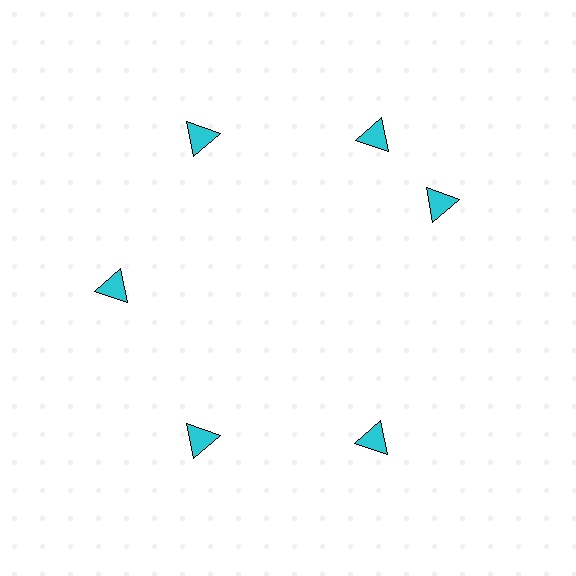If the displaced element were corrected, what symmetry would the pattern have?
It would have 6-fold rotational symmetry — the pattern would map onto itself every 60 degrees.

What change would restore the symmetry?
The symmetry would be restored by rotating it back into even spacing with its neighbors so that all 6 triangles sit at equal angles and equal distance from the center.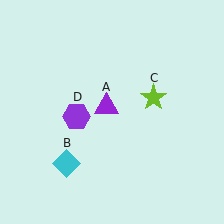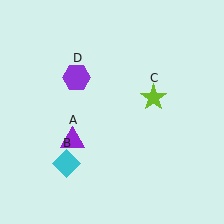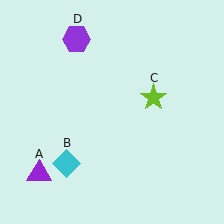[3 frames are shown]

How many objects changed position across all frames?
2 objects changed position: purple triangle (object A), purple hexagon (object D).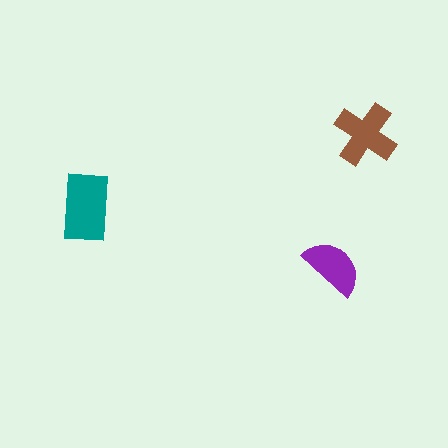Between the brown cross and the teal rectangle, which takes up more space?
The teal rectangle.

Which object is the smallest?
The purple semicircle.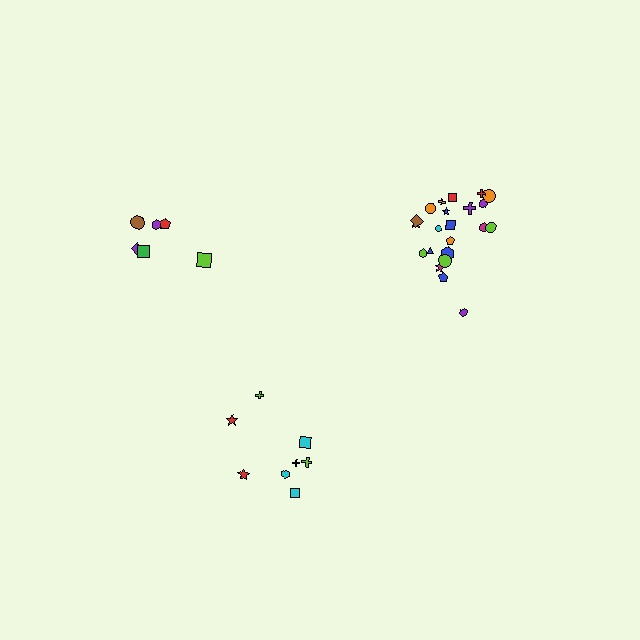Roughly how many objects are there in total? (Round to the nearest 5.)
Roughly 35 objects in total.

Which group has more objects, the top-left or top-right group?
The top-right group.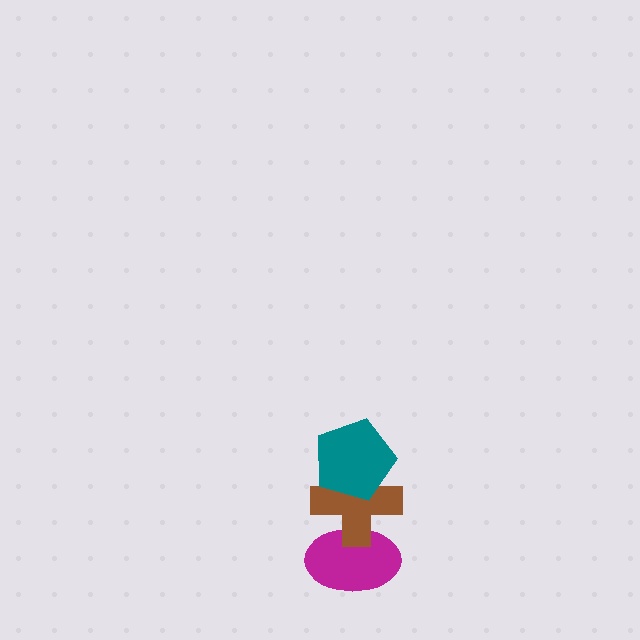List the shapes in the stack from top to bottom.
From top to bottom: the teal pentagon, the brown cross, the magenta ellipse.